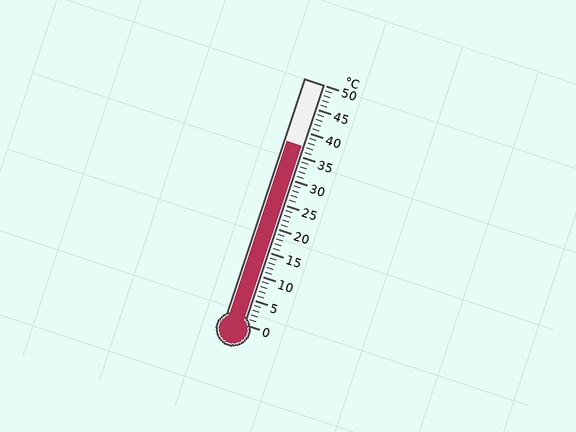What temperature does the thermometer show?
The thermometer shows approximately 37°C.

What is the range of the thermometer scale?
The thermometer scale ranges from 0°C to 50°C.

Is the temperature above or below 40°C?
The temperature is below 40°C.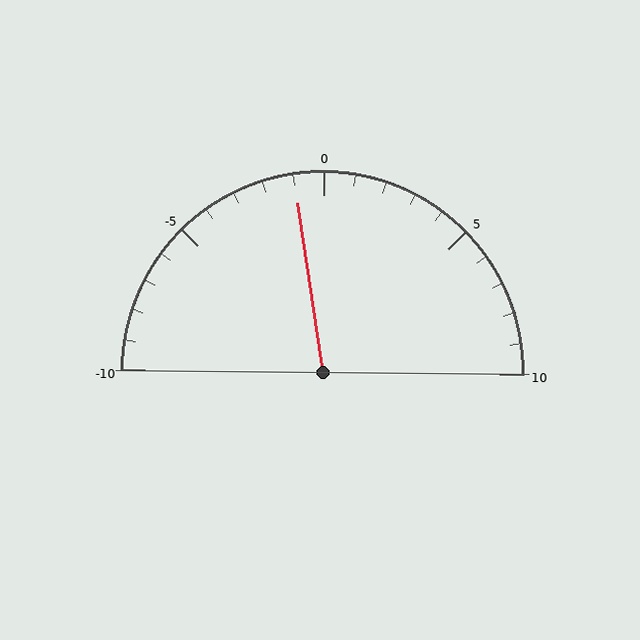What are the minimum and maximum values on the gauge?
The gauge ranges from -10 to 10.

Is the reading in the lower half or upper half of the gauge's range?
The reading is in the lower half of the range (-10 to 10).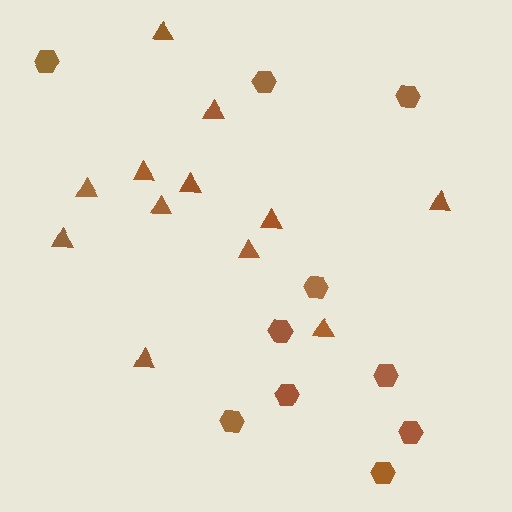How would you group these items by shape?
There are 2 groups: one group of triangles (12) and one group of hexagons (10).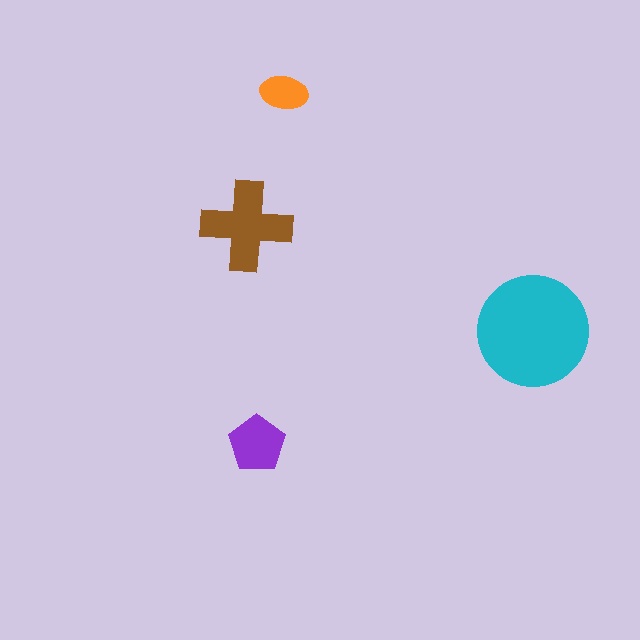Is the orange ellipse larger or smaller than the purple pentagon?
Smaller.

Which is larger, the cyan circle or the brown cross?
The cyan circle.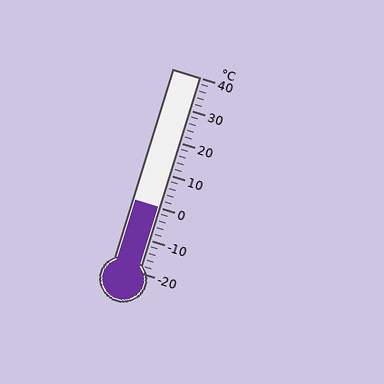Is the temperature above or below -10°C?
The temperature is above -10°C.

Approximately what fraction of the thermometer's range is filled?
The thermometer is filled to approximately 35% of its range.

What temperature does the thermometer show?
The thermometer shows approximately 0°C.